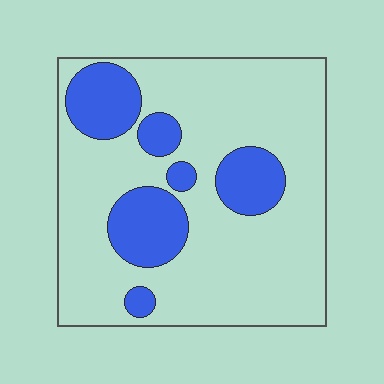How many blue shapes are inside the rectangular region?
6.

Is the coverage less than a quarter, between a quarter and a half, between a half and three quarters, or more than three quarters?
Less than a quarter.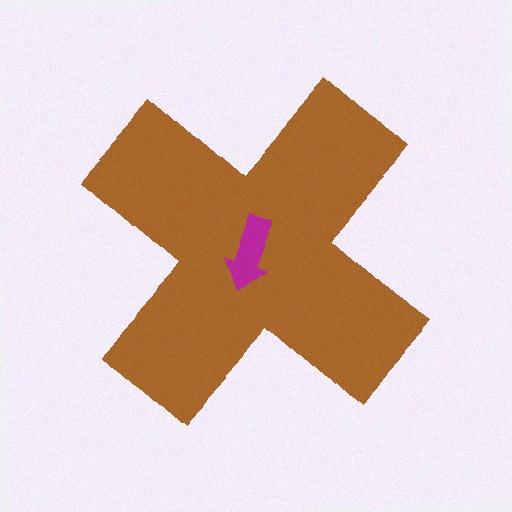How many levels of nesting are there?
2.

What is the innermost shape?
The magenta arrow.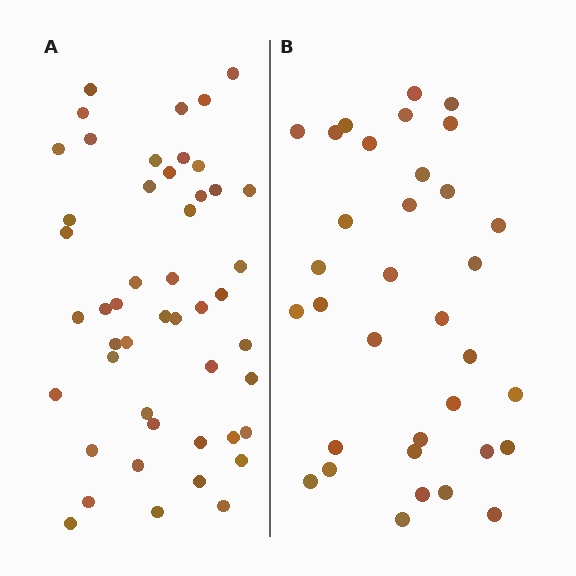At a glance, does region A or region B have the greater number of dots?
Region A (the left region) has more dots.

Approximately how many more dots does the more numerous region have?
Region A has approximately 15 more dots than region B.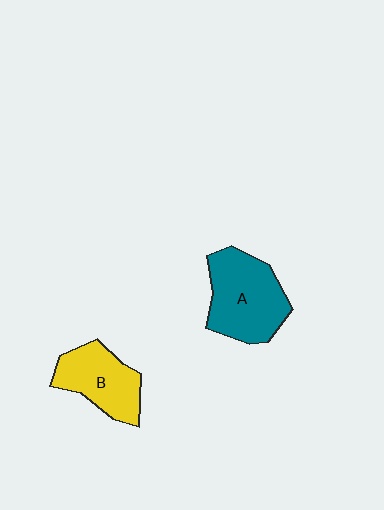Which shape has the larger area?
Shape A (teal).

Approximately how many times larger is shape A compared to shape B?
Approximately 1.3 times.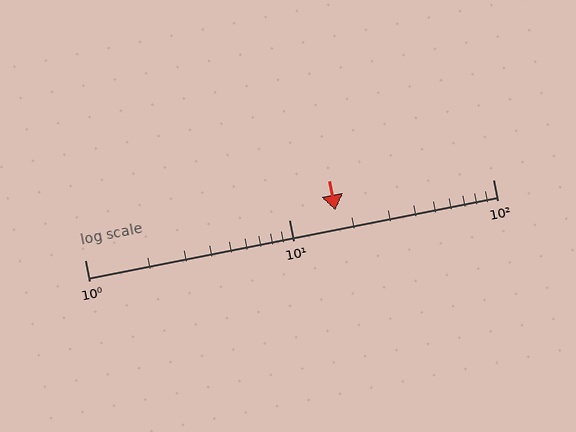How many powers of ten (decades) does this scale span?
The scale spans 2 decades, from 1 to 100.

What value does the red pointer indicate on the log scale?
The pointer indicates approximately 17.